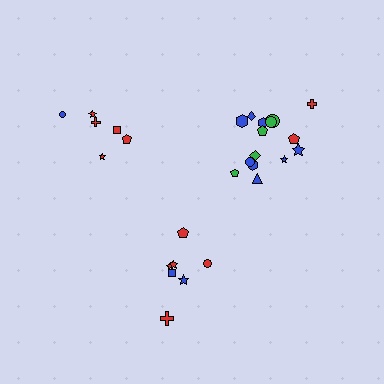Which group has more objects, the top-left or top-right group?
The top-right group.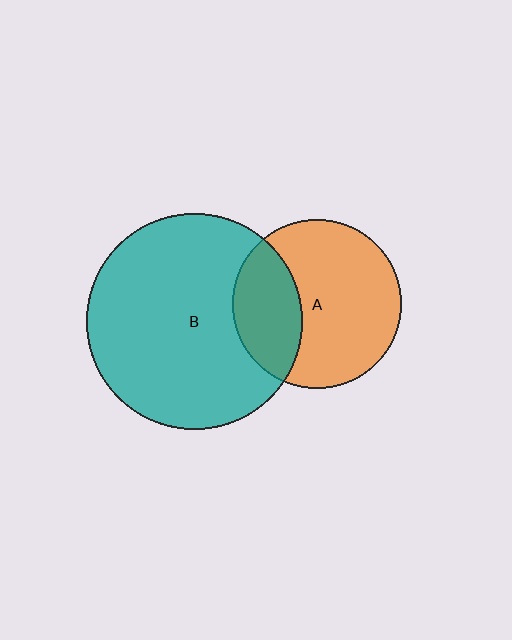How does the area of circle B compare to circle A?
Approximately 1.6 times.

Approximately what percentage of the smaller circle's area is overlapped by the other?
Approximately 30%.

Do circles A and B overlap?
Yes.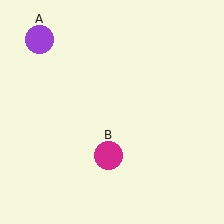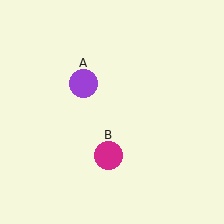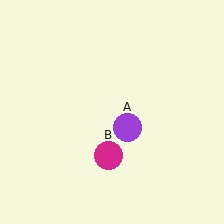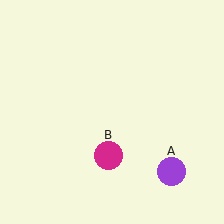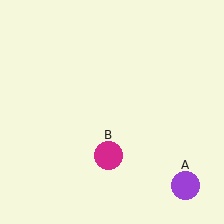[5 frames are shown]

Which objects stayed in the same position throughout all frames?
Magenta circle (object B) remained stationary.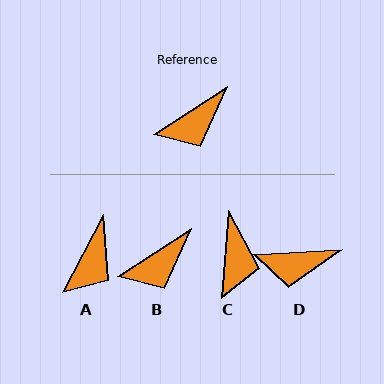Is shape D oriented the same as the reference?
No, it is off by about 30 degrees.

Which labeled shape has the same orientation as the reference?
B.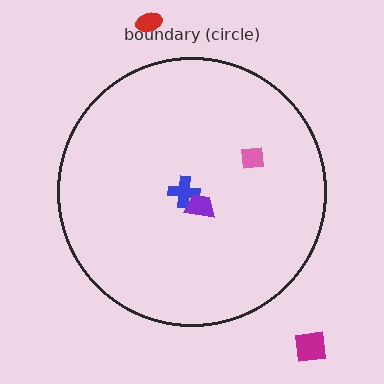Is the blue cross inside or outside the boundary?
Inside.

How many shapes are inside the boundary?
3 inside, 2 outside.